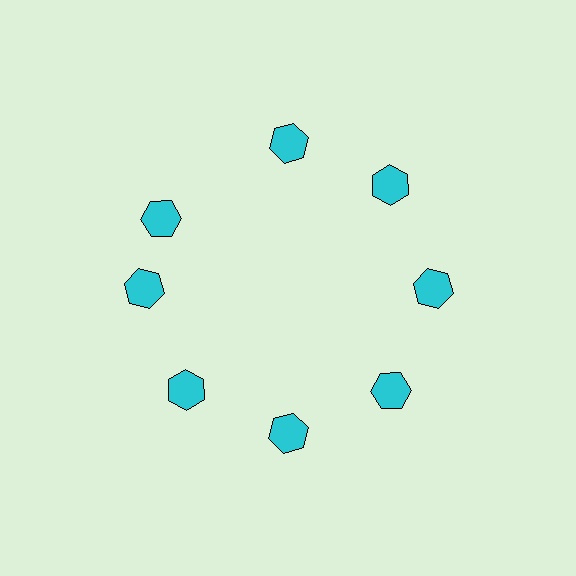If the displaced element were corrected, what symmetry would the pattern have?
It would have 8-fold rotational symmetry — the pattern would map onto itself every 45 degrees.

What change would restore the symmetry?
The symmetry would be restored by rotating it back into even spacing with its neighbors so that all 8 hexagons sit at equal angles and equal distance from the center.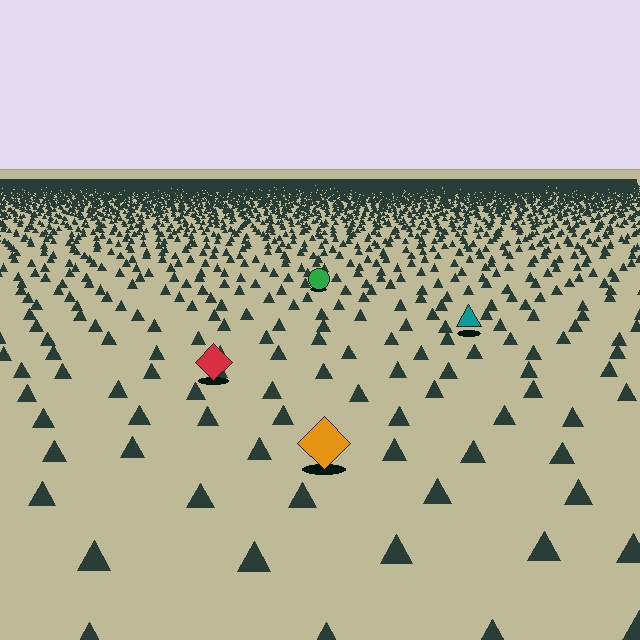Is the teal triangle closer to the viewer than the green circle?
Yes. The teal triangle is closer — you can tell from the texture gradient: the ground texture is coarser near it.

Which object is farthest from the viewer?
The green circle is farthest from the viewer. It appears smaller and the ground texture around it is denser.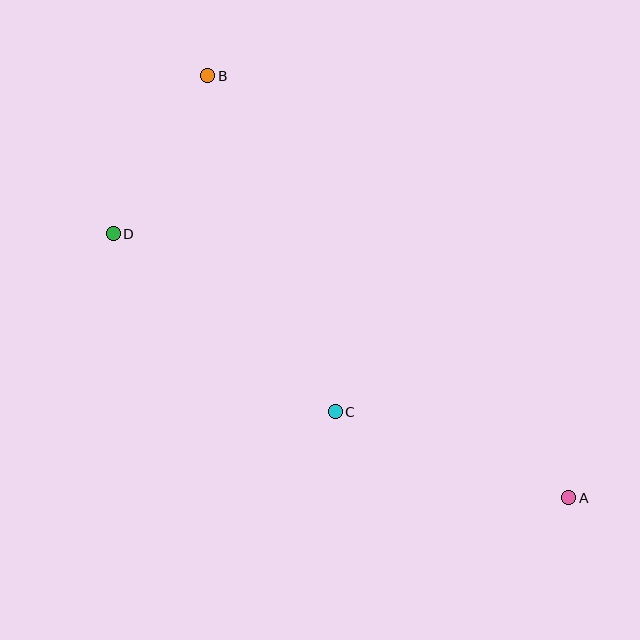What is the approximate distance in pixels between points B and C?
The distance between B and C is approximately 359 pixels.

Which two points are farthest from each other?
Points A and B are farthest from each other.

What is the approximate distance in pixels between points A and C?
The distance between A and C is approximately 249 pixels.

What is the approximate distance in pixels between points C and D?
The distance between C and D is approximately 285 pixels.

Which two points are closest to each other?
Points B and D are closest to each other.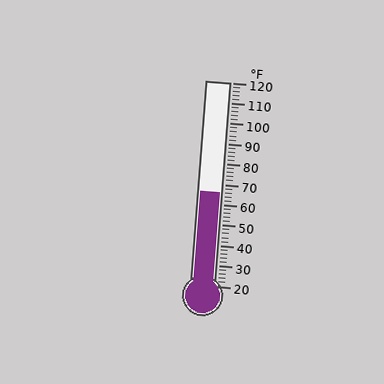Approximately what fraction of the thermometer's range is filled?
The thermometer is filled to approximately 45% of its range.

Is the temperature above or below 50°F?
The temperature is above 50°F.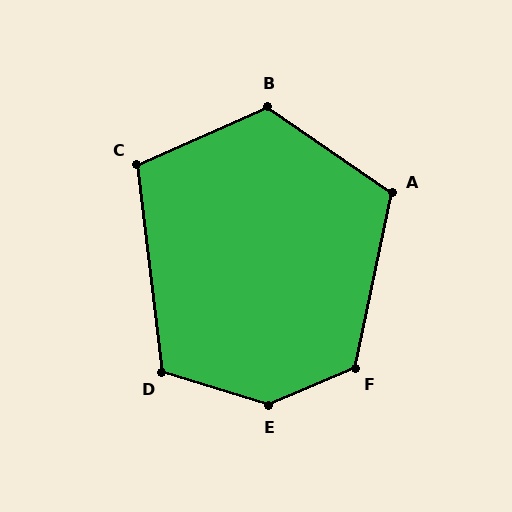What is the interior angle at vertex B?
Approximately 121 degrees (obtuse).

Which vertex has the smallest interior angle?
C, at approximately 107 degrees.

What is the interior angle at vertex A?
Approximately 113 degrees (obtuse).